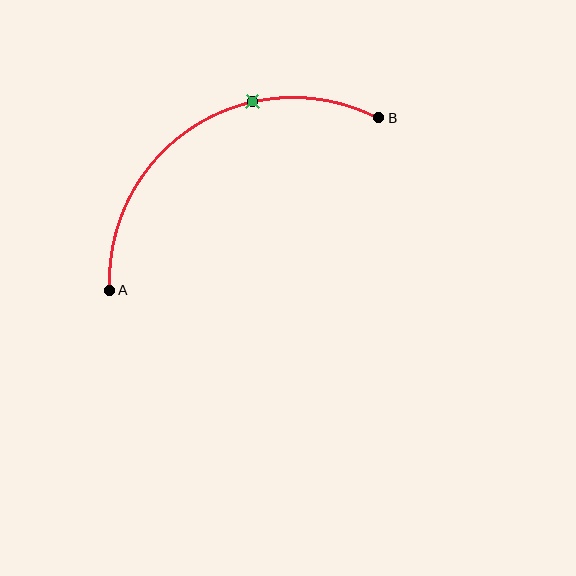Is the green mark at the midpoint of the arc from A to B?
No. The green mark lies on the arc but is closer to endpoint B. The arc midpoint would be at the point on the curve equidistant along the arc from both A and B.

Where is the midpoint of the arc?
The arc midpoint is the point on the curve farthest from the straight line joining A and B. It sits above that line.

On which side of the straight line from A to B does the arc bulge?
The arc bulges above the straight line connecting A and B.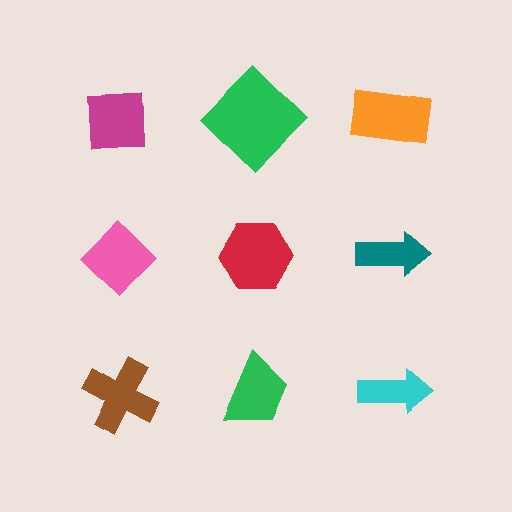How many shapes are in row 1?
3 shapes.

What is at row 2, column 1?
A pink diamond.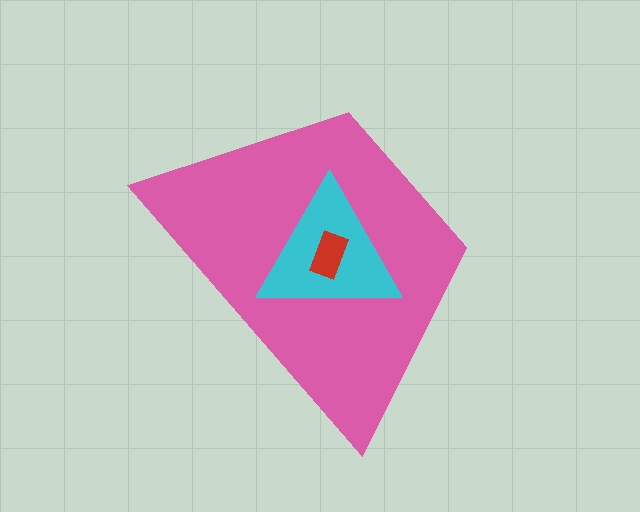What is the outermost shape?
The pink trapezoid.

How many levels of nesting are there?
3.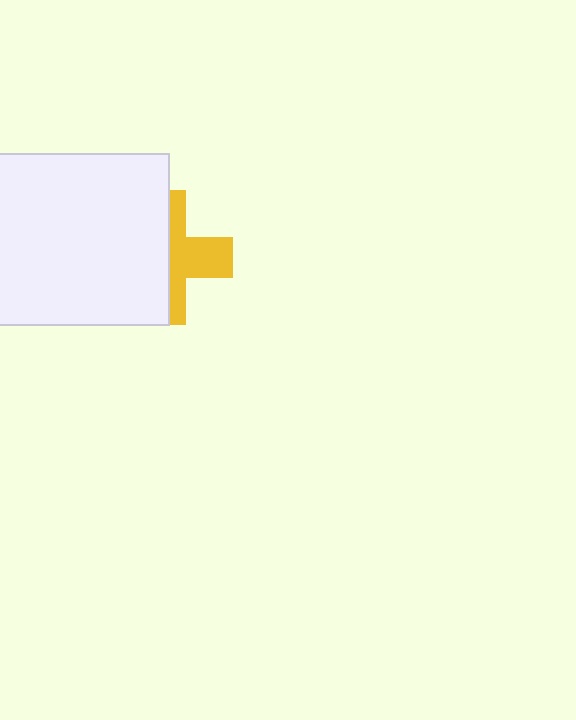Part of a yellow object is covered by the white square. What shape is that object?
It is a cross.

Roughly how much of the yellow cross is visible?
A small part of it is visible (roughly 44%).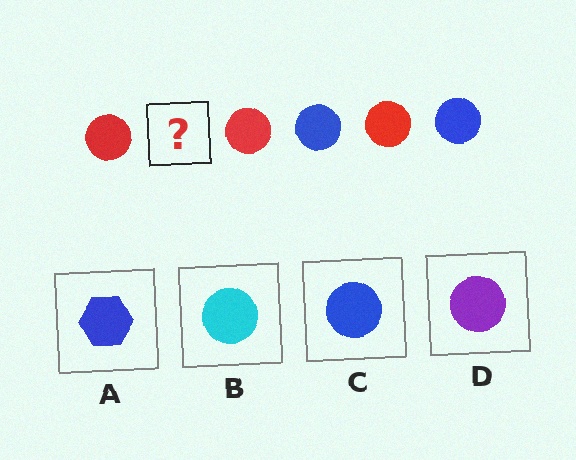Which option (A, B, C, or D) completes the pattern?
C.